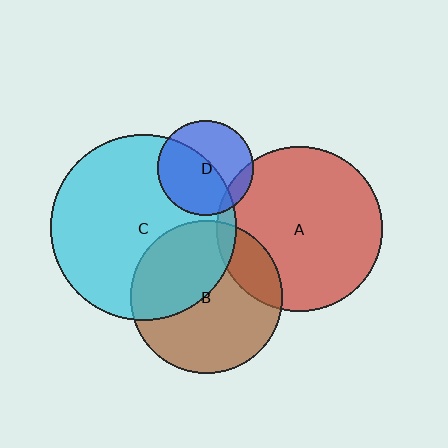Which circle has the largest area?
Circle C (cyan).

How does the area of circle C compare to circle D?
Approximately 3.8 times.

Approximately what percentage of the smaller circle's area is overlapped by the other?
Approximately 40%.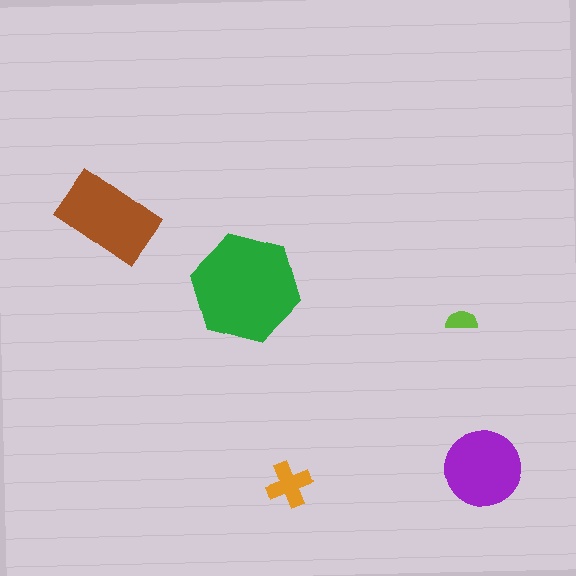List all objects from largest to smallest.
The green hexagon, the brown rectangle, the purple circle, the orange cross, the lime semicircle.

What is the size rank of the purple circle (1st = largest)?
3rd.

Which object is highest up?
The brown rectangle is topmost.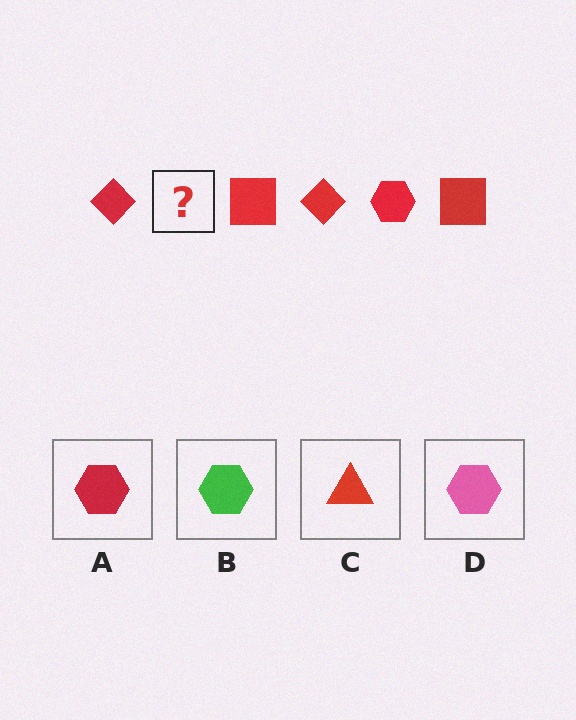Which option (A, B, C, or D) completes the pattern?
A.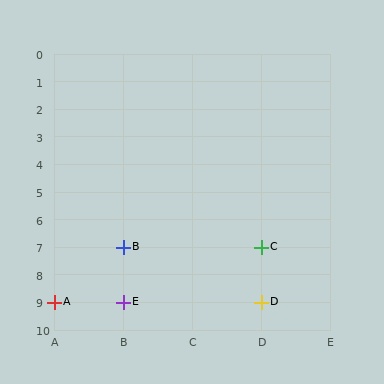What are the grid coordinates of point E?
Point E is at grid coordinates (B, 9).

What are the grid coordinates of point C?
Point C is at grid coordinates (D, 7).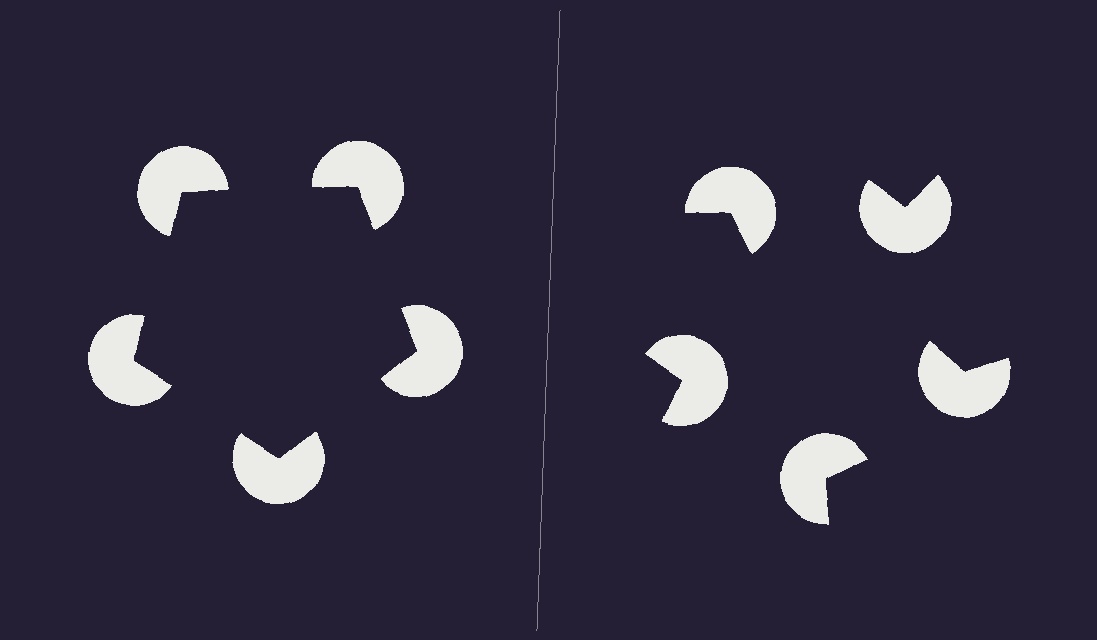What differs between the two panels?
The pac-man discs are positioned identically on both sides; only the wedge orientations differ. On the left they align to a pentagon; on the right they are misaligned.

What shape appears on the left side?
An illusory pentagon.